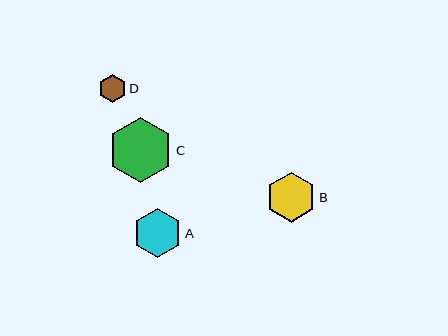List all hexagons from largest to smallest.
From largest to smallest: C, B, A, D.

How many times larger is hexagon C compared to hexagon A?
Hexagon C is approximately 1.3 times the size of hexagon A.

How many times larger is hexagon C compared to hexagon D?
Hexagon C is approximately 2.3 times the size of hexagon D.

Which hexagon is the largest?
Hexagon C is the largest with a size of approximately 65 pixels.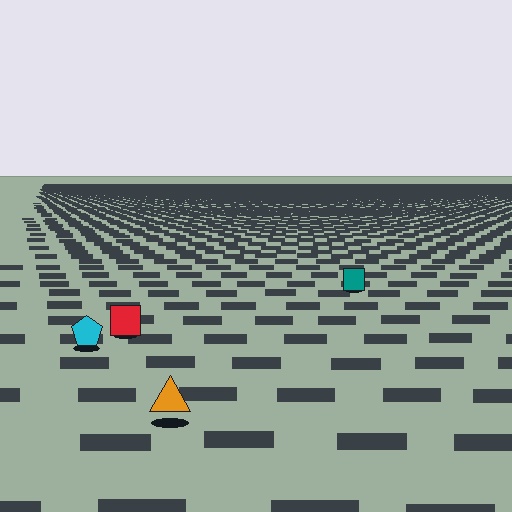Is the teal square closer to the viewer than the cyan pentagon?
No. The cyan pentagon is closer — you can tell from the texture gradient: the ground texture is coarser near it.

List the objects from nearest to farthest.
From nearest to farthest: the orange triangle, the cyan pentagon, the red square, the teal square.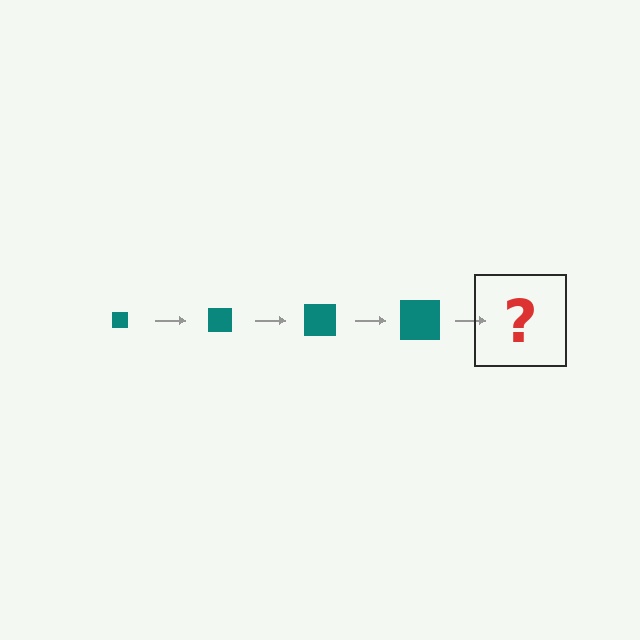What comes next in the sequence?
The next element should be a teal square, larger than the previous one.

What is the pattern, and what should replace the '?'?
The pattern is that the square gets progressively larger each step. The '?' should be a teal square, larger than the previous one.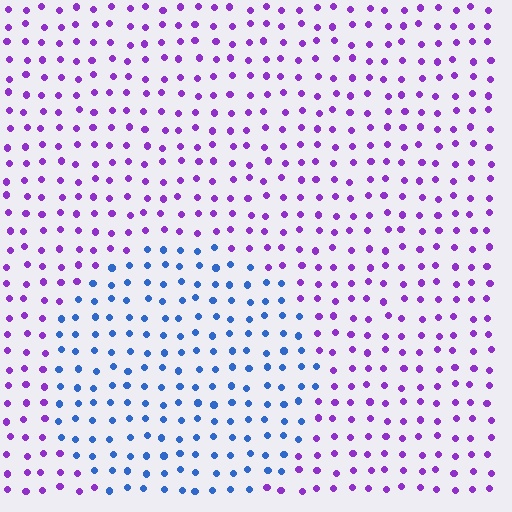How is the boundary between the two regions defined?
The boundary is defined purely by a slight shift in hue (about 59 degrees). Spacing, size, and orientation are identical on both sides.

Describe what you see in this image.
The image is filled with small purple elements in a uniform arrangement. A circle-shaped region is visible where the elements are tinted to a slightly different hue, forming a subtle color boundary.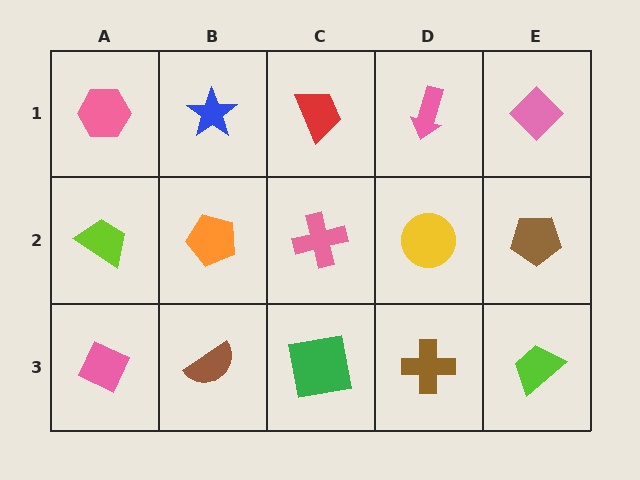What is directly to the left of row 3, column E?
A brown cross.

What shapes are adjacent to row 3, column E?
A brown pentagon (row 2, column E), a brown cross (row 3, column D).